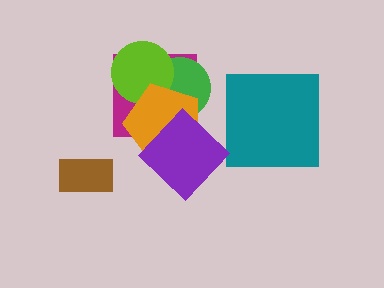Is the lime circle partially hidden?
Yes, it is partially covered by another shape.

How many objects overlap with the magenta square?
3 objects overlap with the magenta square.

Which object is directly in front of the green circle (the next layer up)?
The lime circle is directly in front of the green circle.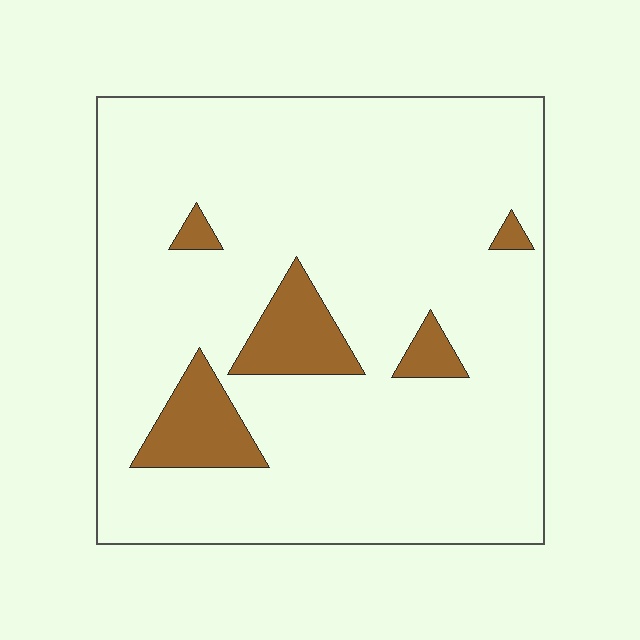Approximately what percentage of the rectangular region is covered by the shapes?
Approximately 10%.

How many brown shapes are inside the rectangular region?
5.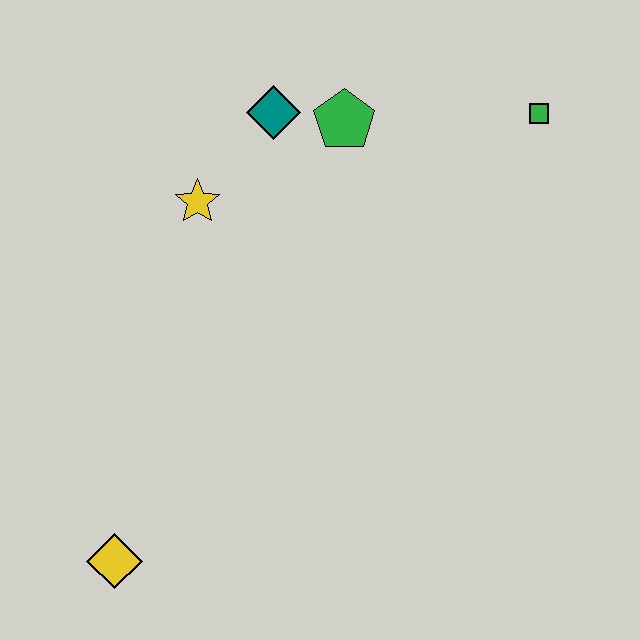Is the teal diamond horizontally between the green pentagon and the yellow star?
Yes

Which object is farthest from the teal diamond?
The yellow diamond is farthest from the teal diamond.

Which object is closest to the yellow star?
The teal diamond is closest to the yellow star.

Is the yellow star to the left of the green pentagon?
Yes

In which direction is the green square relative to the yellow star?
The green square is to the right of the yellow star.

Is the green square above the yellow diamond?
Yes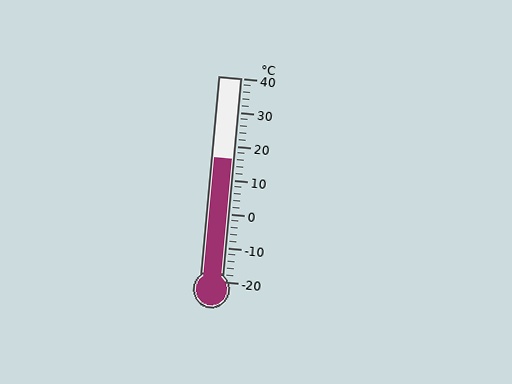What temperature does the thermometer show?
The thermometer shows approximately 16°C.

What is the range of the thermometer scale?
The thermometer scale ranges from -20°C to 40°C.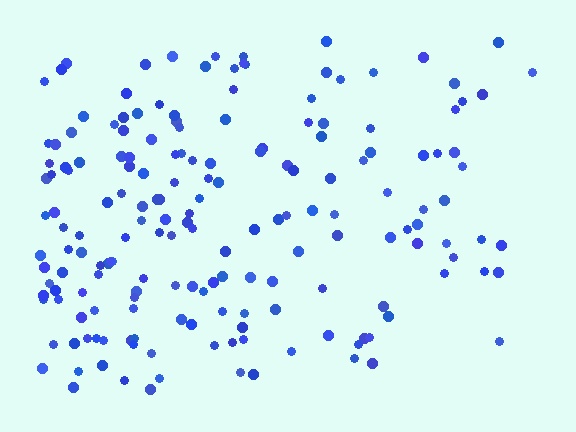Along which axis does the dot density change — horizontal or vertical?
Horizontal.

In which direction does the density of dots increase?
From right to left, with the left side densest.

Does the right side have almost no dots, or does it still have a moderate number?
Still a moderate number, just noticeably fewer than the left.